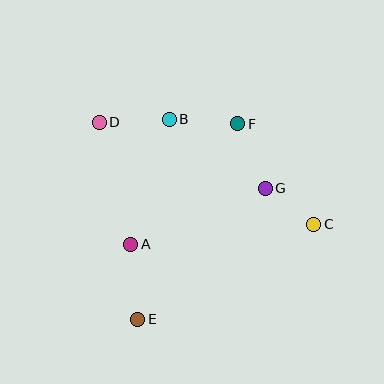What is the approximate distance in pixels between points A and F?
The distance between A and F is approximately 161 pixels.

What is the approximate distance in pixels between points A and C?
The distance between A and C is approximately 184 pixels.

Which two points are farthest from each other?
Points C and D are farthest from each other.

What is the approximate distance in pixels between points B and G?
The distance between B and G is approximately 118 pixels.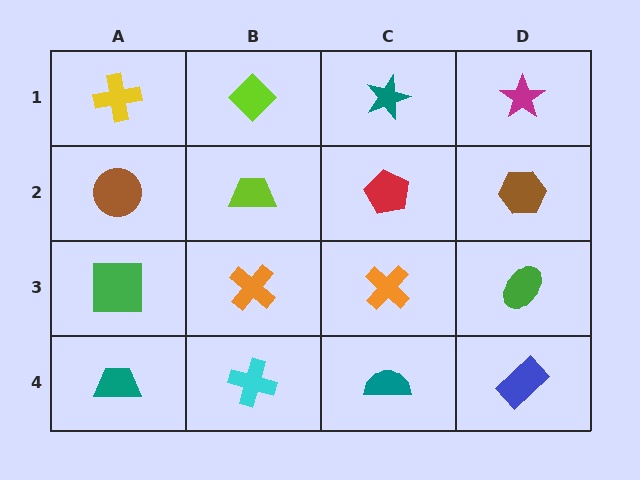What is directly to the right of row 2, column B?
A red pentagon.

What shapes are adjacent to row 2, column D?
A magenta star (row 1, column D), a green ellipse (row 3, column D), a red pentagon (row 2, column C).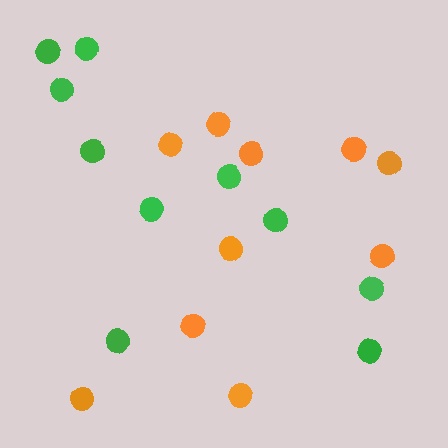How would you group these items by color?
There are 2 groups: one group of orange circles (10) and one group of green circles (10).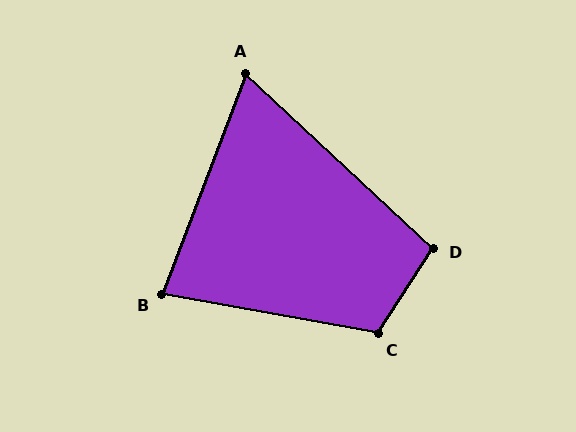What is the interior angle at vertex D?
Approximately 101 degrees (obtuse).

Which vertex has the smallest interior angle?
A, at approximately 68 degrees.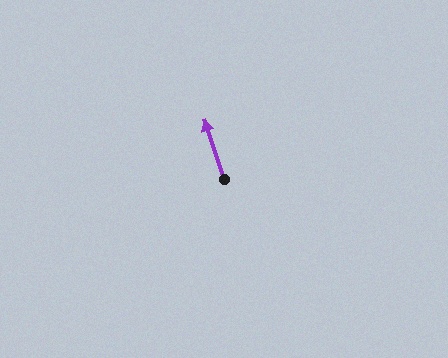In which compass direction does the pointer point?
North.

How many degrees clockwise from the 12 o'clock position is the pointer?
Approximately 342 degrees.